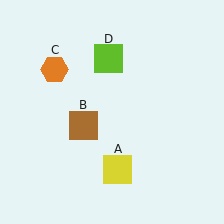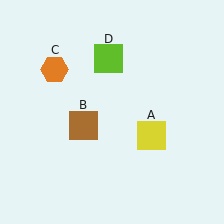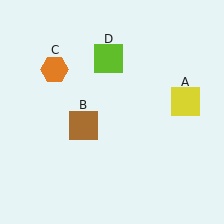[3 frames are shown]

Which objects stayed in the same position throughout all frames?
Brown square (object B) and orange hexagon (object C) and lime square (object D) remained stationary.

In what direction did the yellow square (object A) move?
The yellow square (object A) moved up and to the right.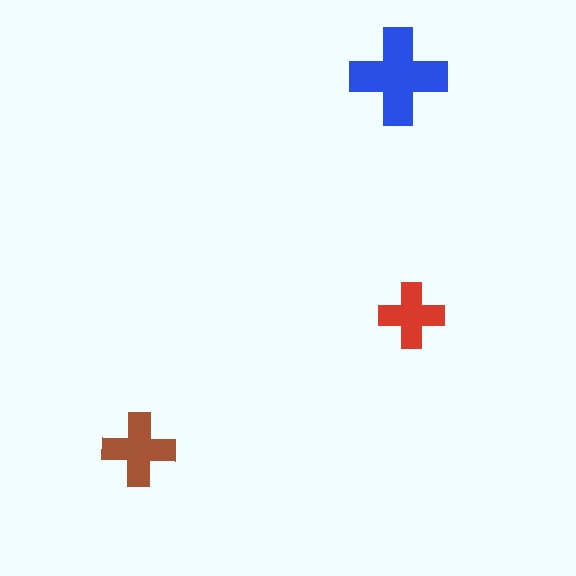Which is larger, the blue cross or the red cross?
The blue one.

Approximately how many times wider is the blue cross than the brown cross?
About 1.5 times wider.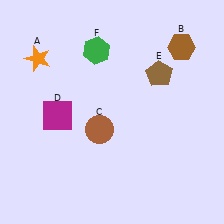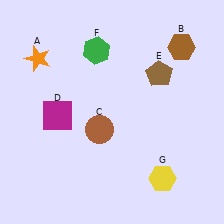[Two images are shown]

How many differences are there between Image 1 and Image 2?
There is 1 difference between the two images.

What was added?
A yellow hexagon (G) was added in Image 2.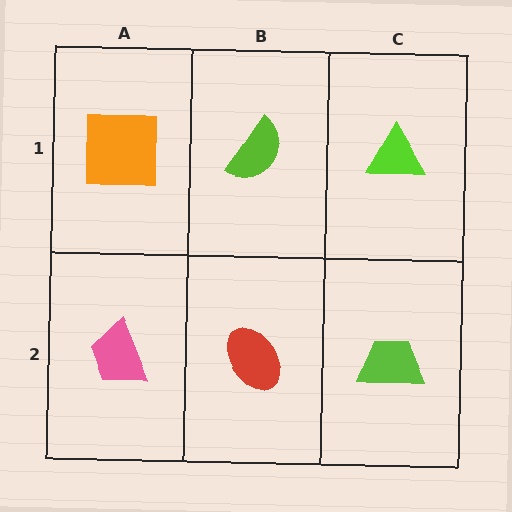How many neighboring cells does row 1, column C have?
2.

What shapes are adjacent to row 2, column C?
A lime triangle (row 1, column C), a red ellipse (row 2, column B).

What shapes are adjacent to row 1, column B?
A red ellipse (row 2, column B), an orange square (row 1, column A), a lime triangle (row 1, column C).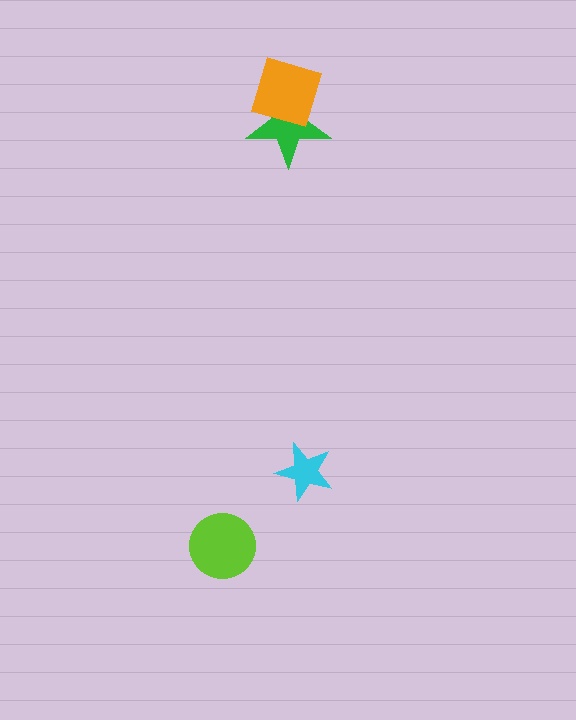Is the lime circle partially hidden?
No, no other shape covers it.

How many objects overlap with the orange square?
1 object overlaps with the orange square.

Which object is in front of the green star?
The orange square is in front of the green star.